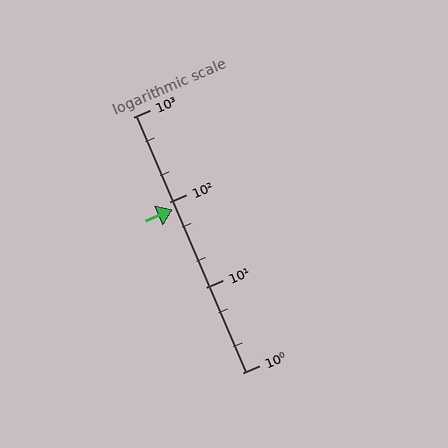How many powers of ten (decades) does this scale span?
The scale spans 3 decades, from 1 to 1000.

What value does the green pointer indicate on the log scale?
The pointer indicates approximately 82.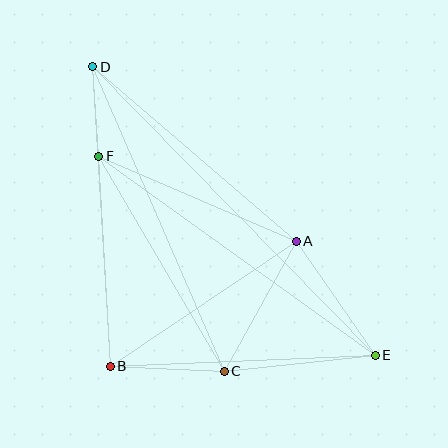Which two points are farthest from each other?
Points D and E are farthest from each other.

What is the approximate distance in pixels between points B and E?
The distance between B and E is approximately 265 pixels.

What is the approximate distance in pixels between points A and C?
The distance between A and C is approximately 149 pixels.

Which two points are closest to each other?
Points D and F are closest to each other.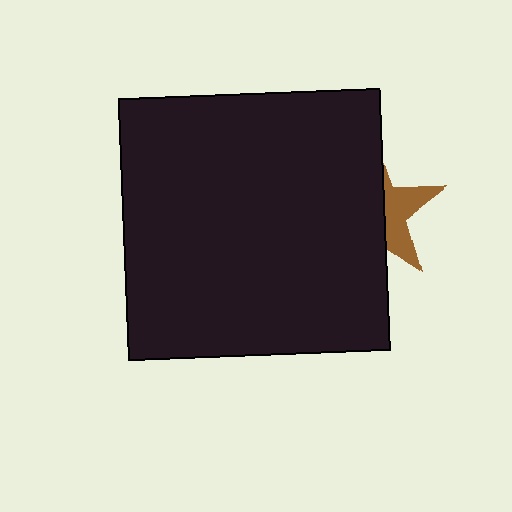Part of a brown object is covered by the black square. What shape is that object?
It is a star.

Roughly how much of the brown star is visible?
A small part of it is visible (roughly 36%).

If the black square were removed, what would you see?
You would see the complete brown star.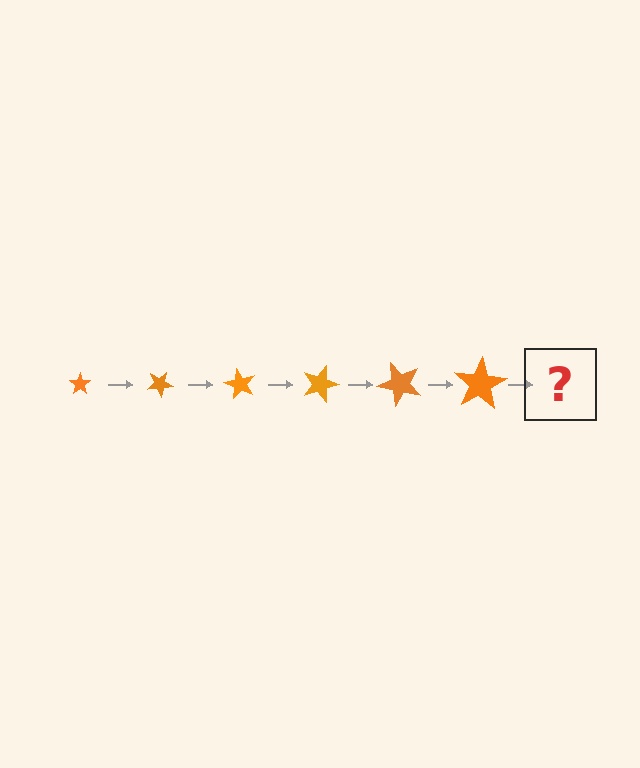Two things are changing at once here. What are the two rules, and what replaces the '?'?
The two rules are that the star grows larger each step and it rotates 30 degrees each step. The '?' should be a star, larger than the previous one and rotated 180 degrees from the start.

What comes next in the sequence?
The next element should be a star, larger than the previous one and rotated 180 degrees from the start.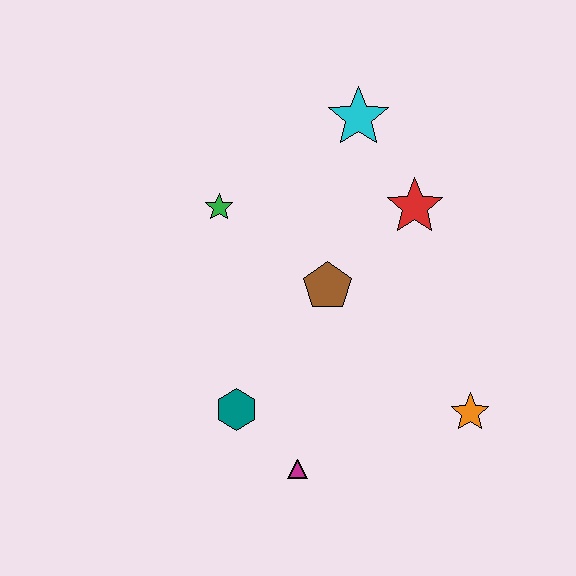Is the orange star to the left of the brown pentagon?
No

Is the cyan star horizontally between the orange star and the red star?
No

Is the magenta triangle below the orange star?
Yes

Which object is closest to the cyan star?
The red star is closest to the cyan star.